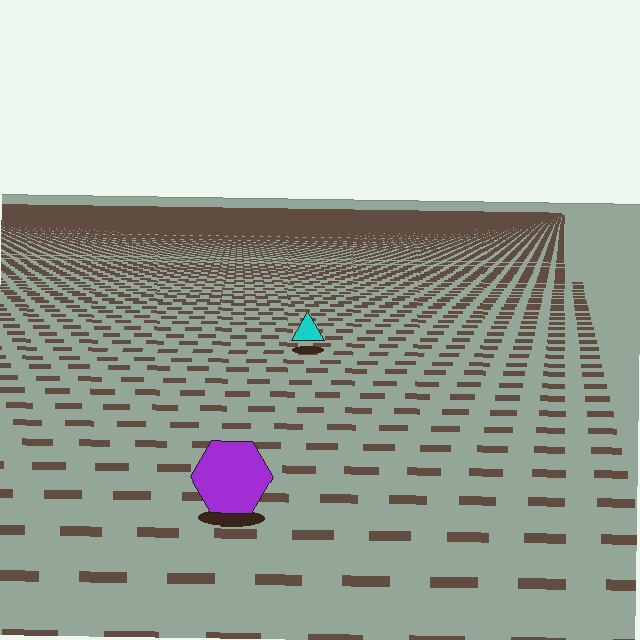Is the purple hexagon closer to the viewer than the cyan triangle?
Yes. The purple hexagon is closer — you can tell from the texture gradient: the ground texture is coarser near it.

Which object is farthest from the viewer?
The cyan triangle is farthest from the viewer. It appears smaller and the ground texture around it is denser.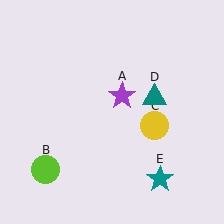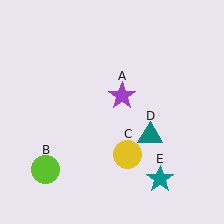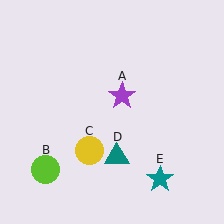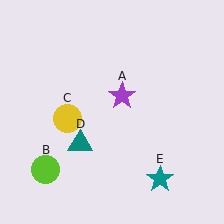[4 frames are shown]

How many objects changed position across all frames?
2 objects changed position: yellow circle (object C), teal triangle (object D).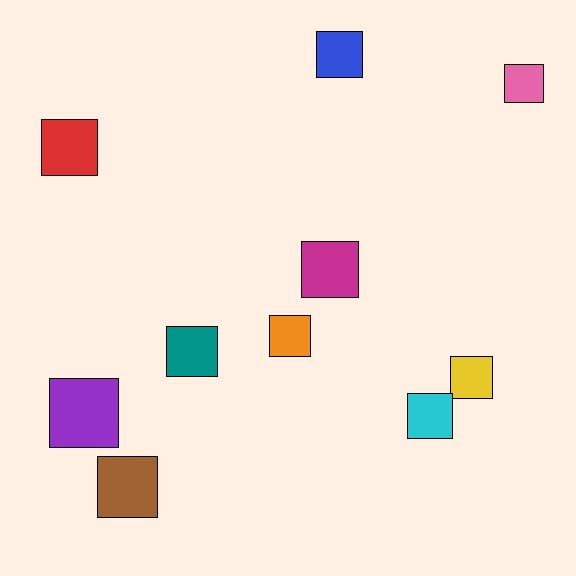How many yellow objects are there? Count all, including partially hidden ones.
There is 1 yellow object.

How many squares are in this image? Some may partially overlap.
There are 10 squares.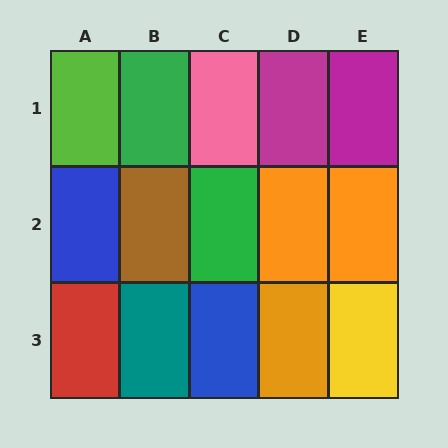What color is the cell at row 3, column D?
Orange.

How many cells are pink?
1 cell is pink.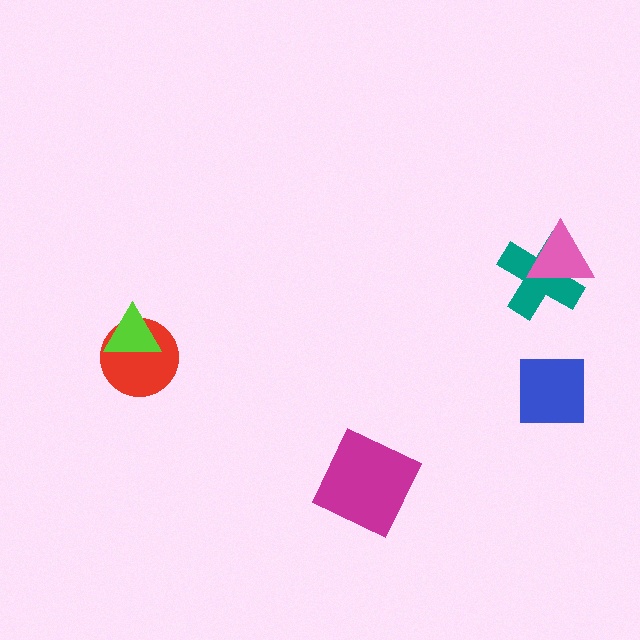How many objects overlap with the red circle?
1 object overlaps with the red circle.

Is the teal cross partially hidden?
Yes, it is partially covered by another shape.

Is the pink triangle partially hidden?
No, no other shape covers it.